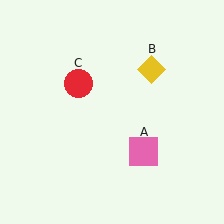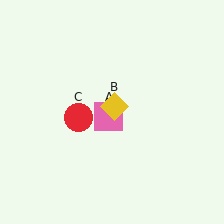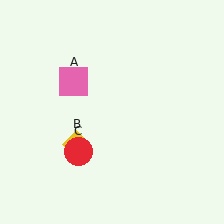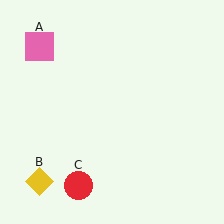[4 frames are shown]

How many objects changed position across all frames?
3 objects changed position: pink square (object A), yellow diamond (object B), red circle (object C).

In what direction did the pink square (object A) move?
The pink square (object A) moved up and to the left.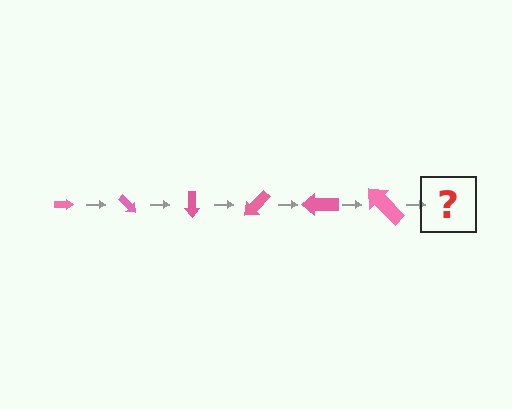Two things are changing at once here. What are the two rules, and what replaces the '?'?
The two rules are that the arrow grows larger each step and it rotates 45 degrees each step. The '?' should be an arrow, larger than the previous one and rotated 270 degrees from the start.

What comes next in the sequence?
The next element should be an arrow, larger than the previous one and rotated 270 degrees from the start.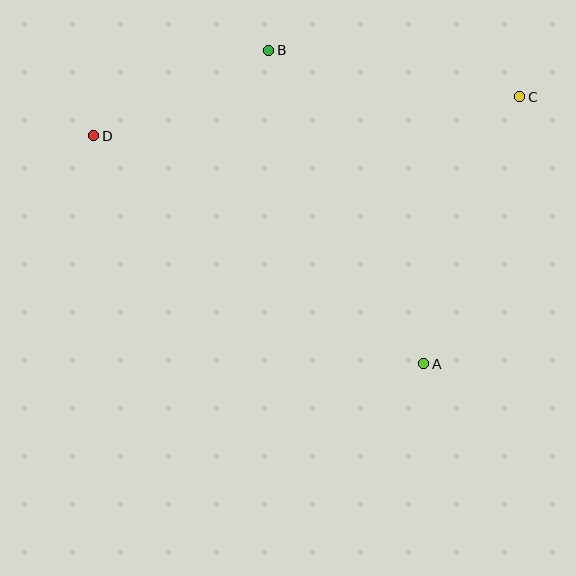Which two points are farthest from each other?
Points C and D are farthest from each other.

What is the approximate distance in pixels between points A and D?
The distance between A and D is approximately 401 pixels.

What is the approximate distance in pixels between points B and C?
The distance between B and C is approximately 255 pixels.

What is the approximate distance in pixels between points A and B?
The distance between A and B is approximately 350 pixels.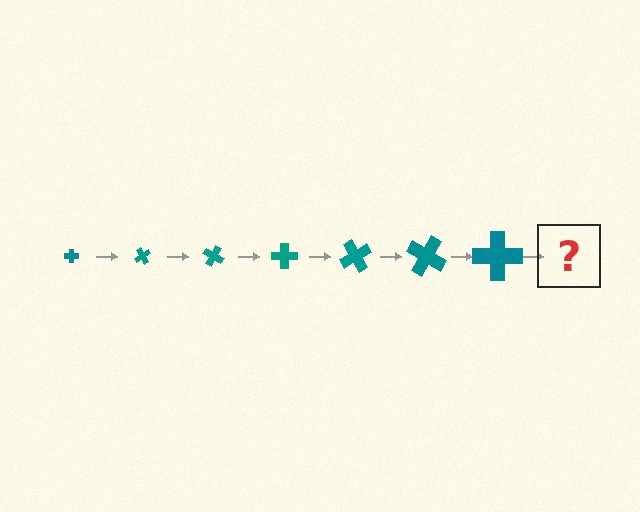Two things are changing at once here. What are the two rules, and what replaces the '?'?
The two rules are that the cross grows larger each step and it rotates 60 degrees each step. The '?' should be a cross, larger than the previous one and rotated 420 degrees from the start.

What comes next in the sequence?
The next element should be a cross, larger than the previous one and rotated 420 degrees from the start.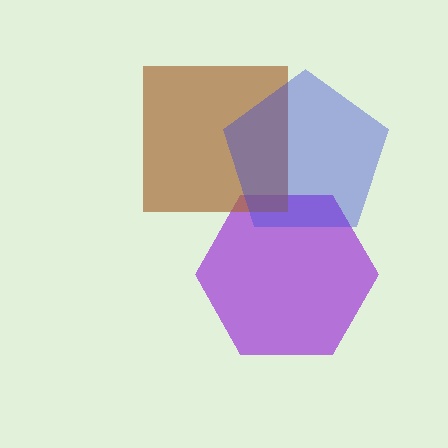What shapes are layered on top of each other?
The layered shapes are: a purple hexagon, a brown square, a blue pentagon.